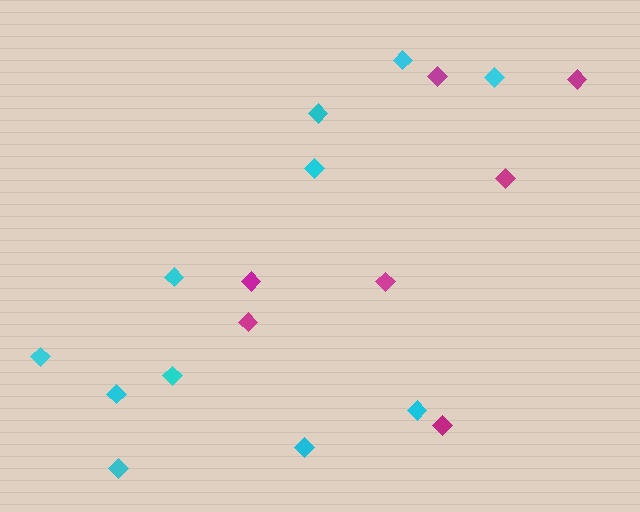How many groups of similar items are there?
There are 2 groups: one group of cyan diamonds (11) and one group of magenta diamonds (7).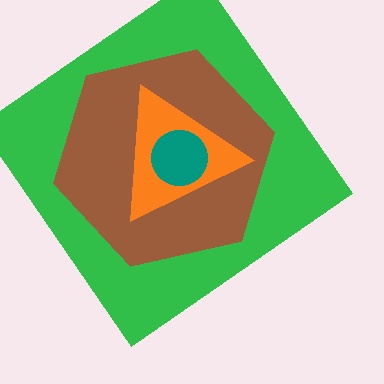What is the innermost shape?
The teal circle.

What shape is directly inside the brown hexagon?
The orange triangle.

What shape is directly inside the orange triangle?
The teal circle.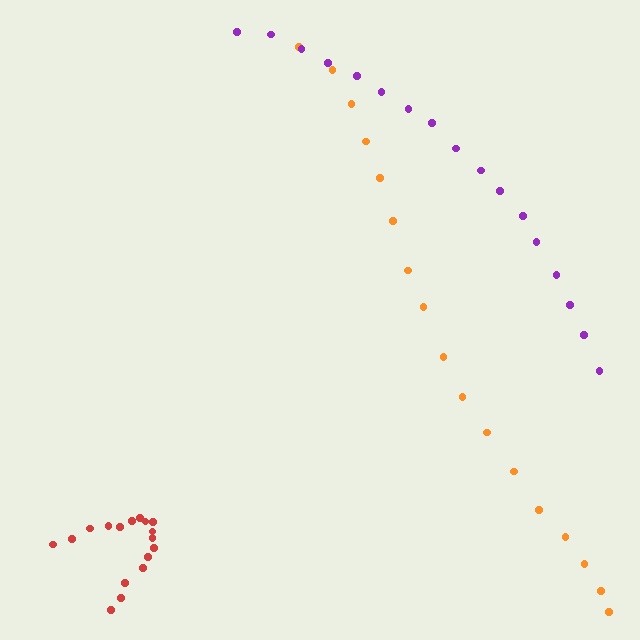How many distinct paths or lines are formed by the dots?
There are 3 distinct paths.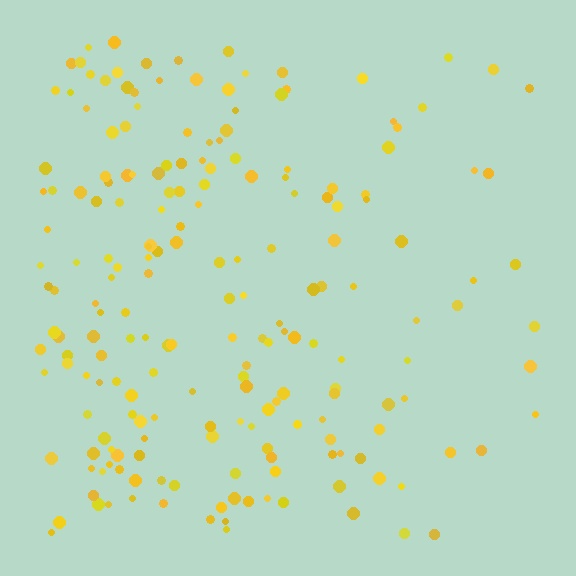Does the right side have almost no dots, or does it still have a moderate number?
Still a moderate number, just noticeably fewer than the left.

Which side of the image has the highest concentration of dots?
The left.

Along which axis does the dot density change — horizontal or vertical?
Horizontal.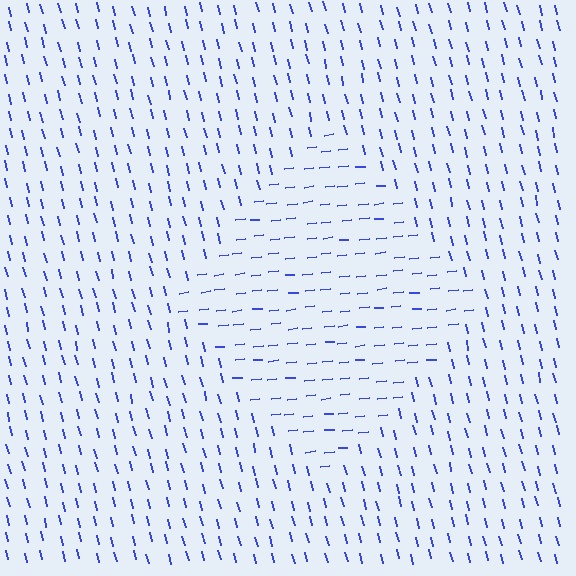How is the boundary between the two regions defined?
The boundary is defined purely by a change in line orientation (approximately 82 degrees difference). All lines are the same color and thickness.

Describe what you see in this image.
The image is filled with small blue line segments. A diamond region in the image has lines oriented differently from the surrounding lines, creating a visible texture boundary.